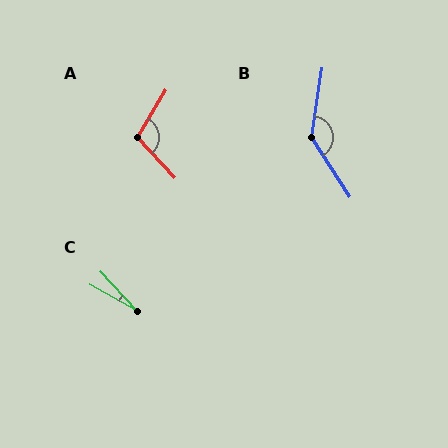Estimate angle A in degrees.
Approximately 106 degrees.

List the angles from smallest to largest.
C (19°), A (106°), B (138°).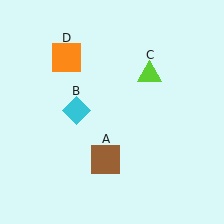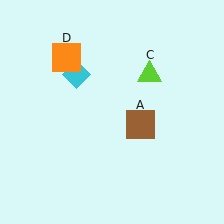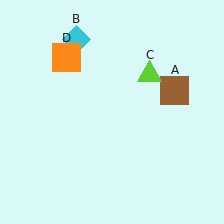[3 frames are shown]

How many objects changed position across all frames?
2 objects changed position: brown square (object A), cyan diamond (object B).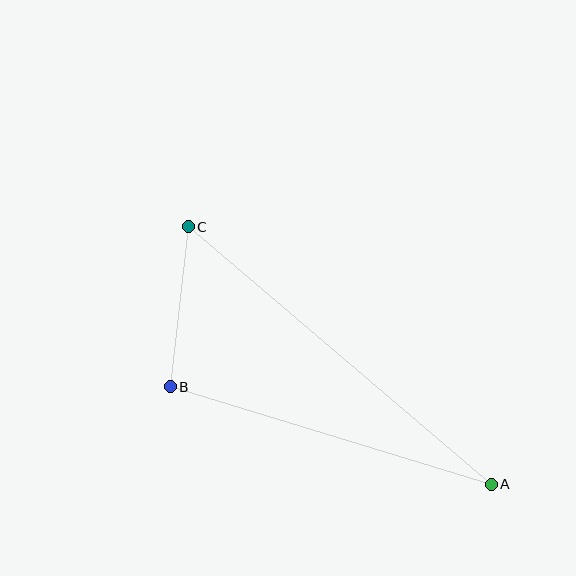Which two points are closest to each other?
Points B and C are closest to each other.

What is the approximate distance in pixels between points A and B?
The distance between A and B is approximately 336 pixels.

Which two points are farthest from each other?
Points A and C are farthest from each other.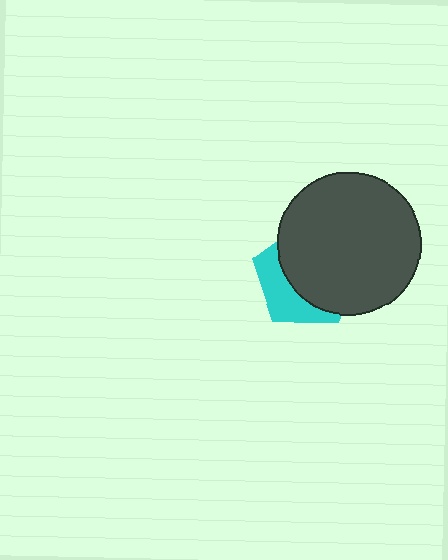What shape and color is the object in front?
The object in front is a dark gray circle.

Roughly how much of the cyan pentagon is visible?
A small part of it is visible (roughly 35%).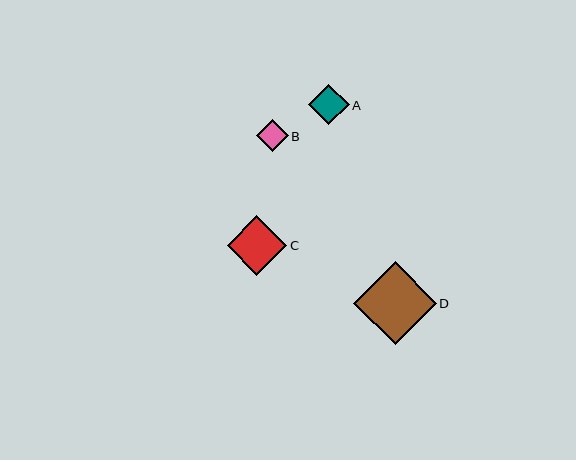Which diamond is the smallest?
Diamond B is the smallest with a size of approximately 32 pixels.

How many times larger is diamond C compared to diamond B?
Diamond C is approximately 1.9 times the size of diamond B.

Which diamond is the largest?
Diamond D is the largest with a size of approximately 83 pixels.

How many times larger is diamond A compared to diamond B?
Diamond A is approximately 1.3 times the size of diamond B.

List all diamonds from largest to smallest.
From largest to smallest: D, C, A, B.